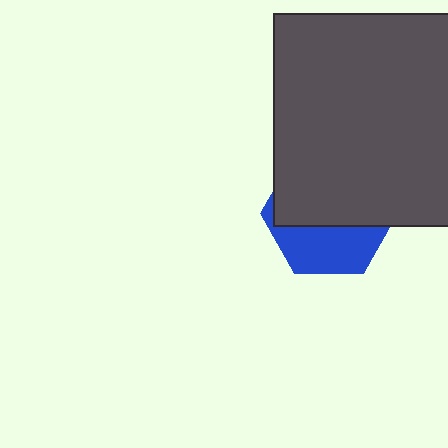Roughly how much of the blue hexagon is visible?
A small part of it is visible (roughly 38%).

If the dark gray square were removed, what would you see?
You would see the complete blue hexagon.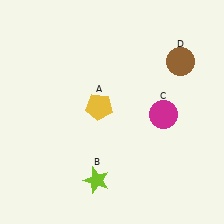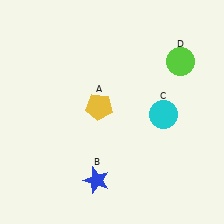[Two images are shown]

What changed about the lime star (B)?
In Image 1, B is lime. In Image 2, it changed to blue.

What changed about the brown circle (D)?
In Image 1, D is brown. In Image 2, it changed to lime.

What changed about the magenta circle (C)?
In Image 1, C is magenta. In Image 2, it changed to cyan.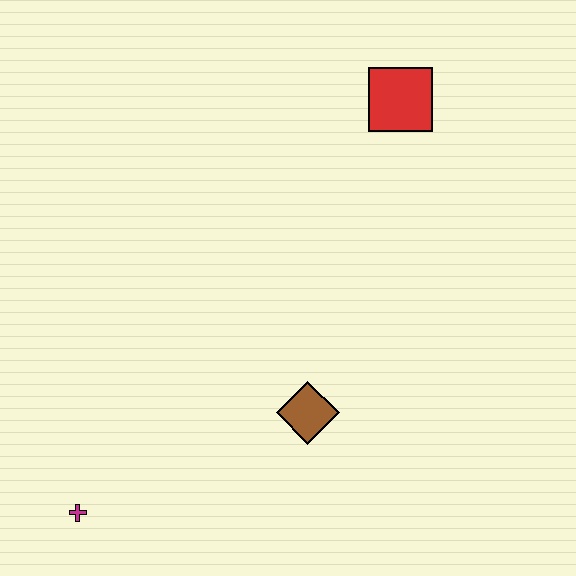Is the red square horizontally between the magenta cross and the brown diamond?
No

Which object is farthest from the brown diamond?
The red square is farthest from the brown diamond.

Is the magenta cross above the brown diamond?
No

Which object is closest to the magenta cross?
The brown diamond is closest to the magenta cross.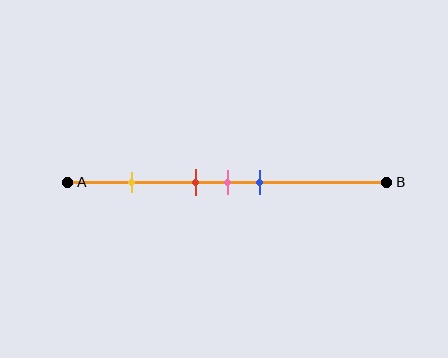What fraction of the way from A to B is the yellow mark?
The yellow mark is approximately 20% (0.2) of the way from A to B.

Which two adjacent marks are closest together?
The red and pink marks are the closest adjacent pair.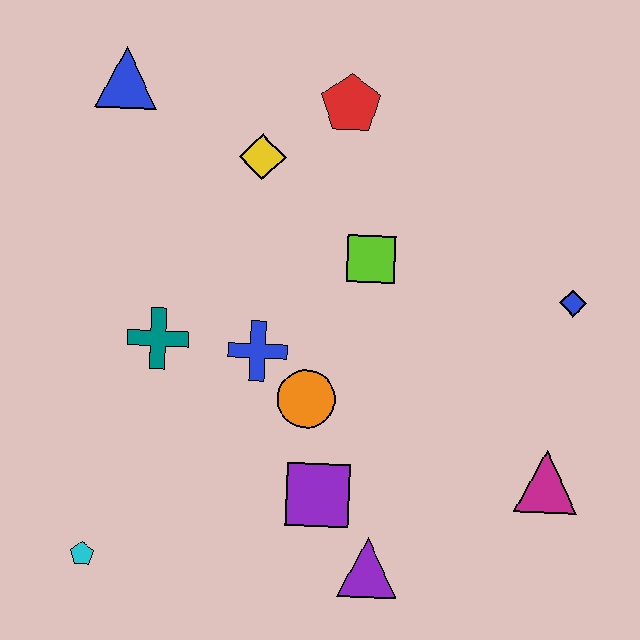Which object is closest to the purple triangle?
The purple square is closest to the purple triangle.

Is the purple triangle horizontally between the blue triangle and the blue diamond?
Yes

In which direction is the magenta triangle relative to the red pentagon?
The magenta triangle is below the red pentagon.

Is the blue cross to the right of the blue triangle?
Yes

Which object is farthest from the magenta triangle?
The blue triangle is farthest from the magenta triangle.